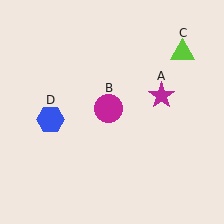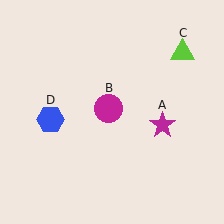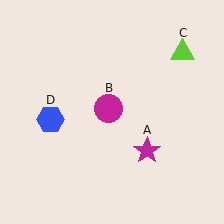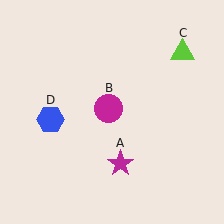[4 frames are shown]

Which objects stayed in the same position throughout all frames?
Magenta circle (object B) and lime triangle (object C) and blue hexagon (object D) remained stationary.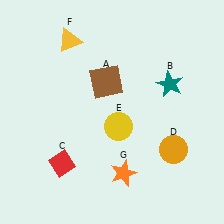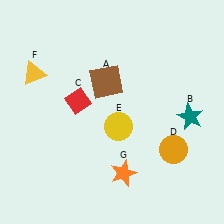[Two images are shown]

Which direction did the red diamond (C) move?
The red diamond (C) moved up.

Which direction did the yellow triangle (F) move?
The yellow triangle (F) moved left.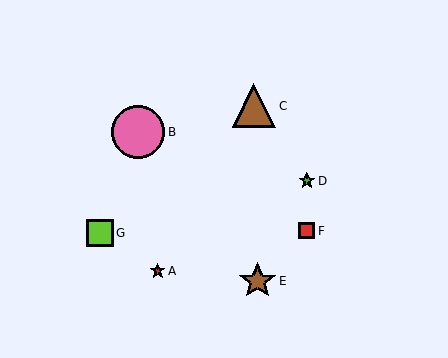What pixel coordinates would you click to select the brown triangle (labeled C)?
Click at (254, 106) to select the brown triangle C.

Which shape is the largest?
The pink circle (labeled B) is the largest.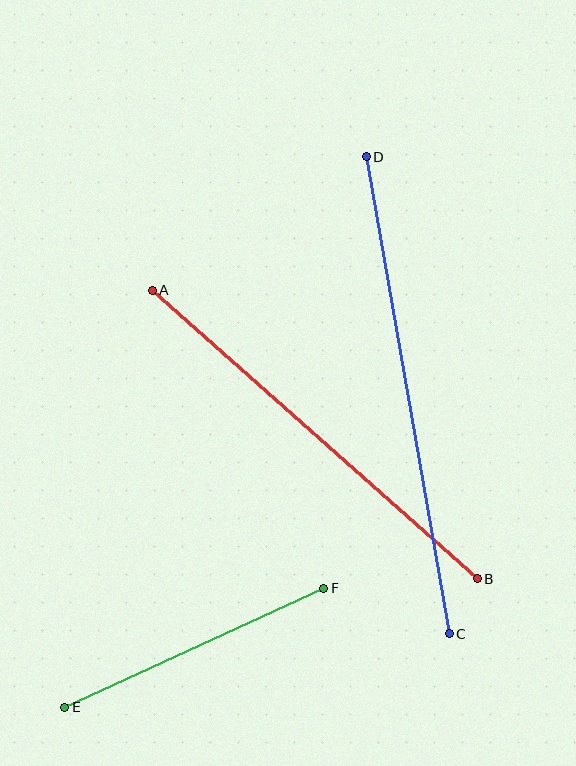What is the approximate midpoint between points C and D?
The midpoint is at approximately (408, 395) pixels.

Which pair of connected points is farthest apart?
Points C and D are farthest apart.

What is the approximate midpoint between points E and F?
The midpoint is at approximately (194, 648) pixels.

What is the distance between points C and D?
The distance is approximately 484 pixels.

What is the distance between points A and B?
The distance is approximately 435 pixels.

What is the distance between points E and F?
The distance is approximately 285 pixels.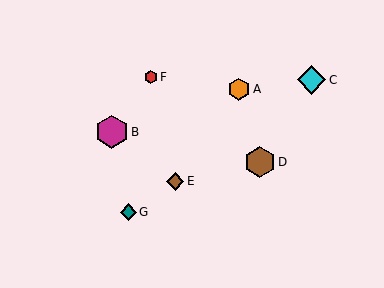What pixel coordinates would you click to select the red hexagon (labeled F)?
Click at (151, 77) to select the red hexagon F.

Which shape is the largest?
The magenta hexagon (labeled B) is the largest.